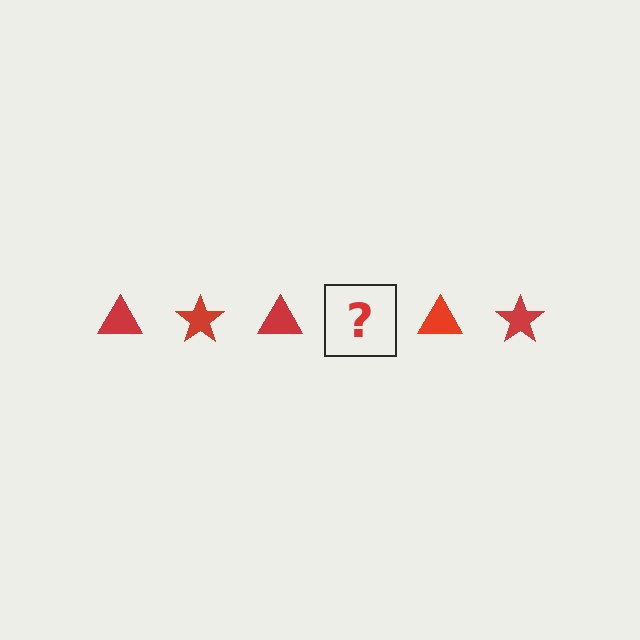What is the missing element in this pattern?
The missing element is a red star.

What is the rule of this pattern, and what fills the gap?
The rule is that the pattern cycles through triangle, star shapes in red. The gap should be filled with a red star.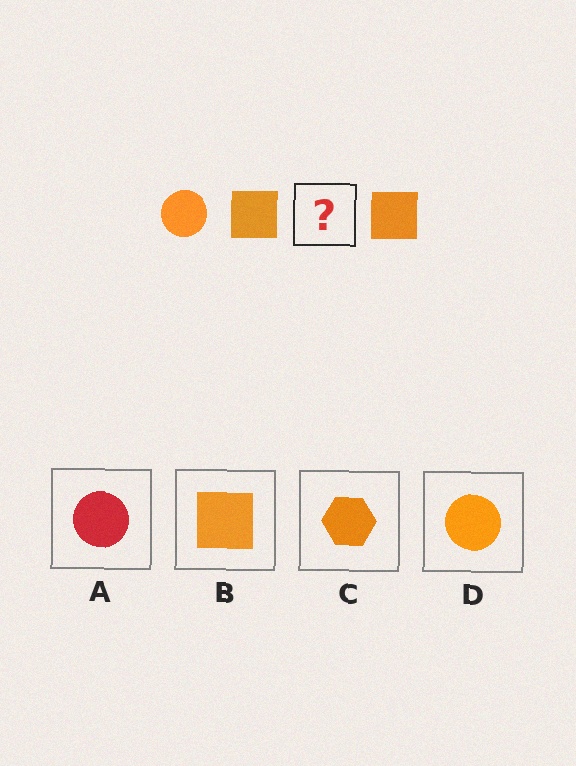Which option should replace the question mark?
Option D.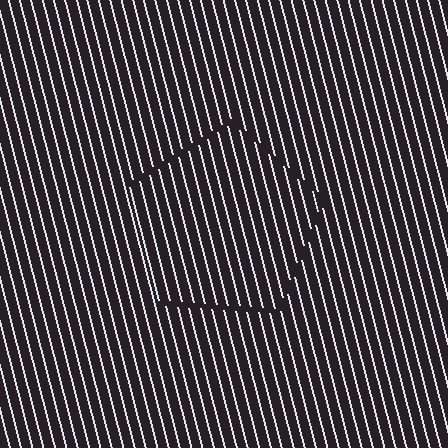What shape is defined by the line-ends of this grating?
An illusory pentagon. The interior of the shape contains the same grating, shifted by half a period — the contour is defined by the phase discontinuity where line-ends from the inner and outer gratings abut.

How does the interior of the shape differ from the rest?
The interior of the shape contains the same grating, shifted by half a period — the contour is defined by the phase discontinuity where line-ends from the inner and outer gratings abut.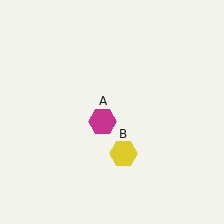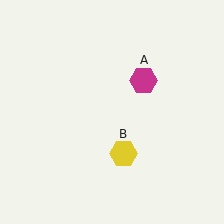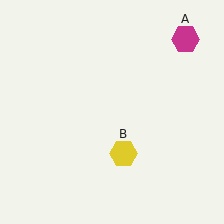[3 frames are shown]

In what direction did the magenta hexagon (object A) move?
The magenta hexagon (object A) moved up and to the right.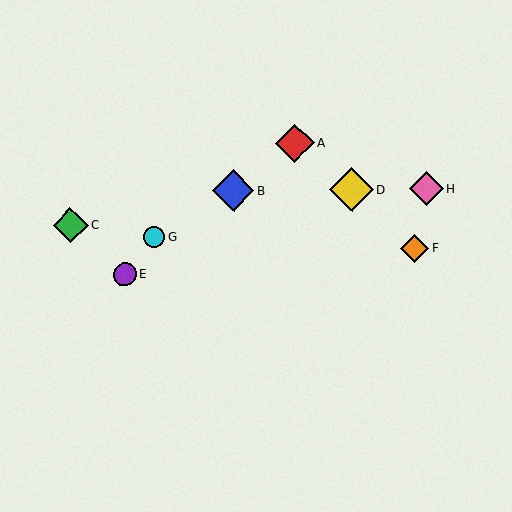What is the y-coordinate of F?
Object F is at y≈249.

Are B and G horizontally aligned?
No, B is at y≈191 and G is at y≈237.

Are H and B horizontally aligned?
Yes, both are at y≈189.